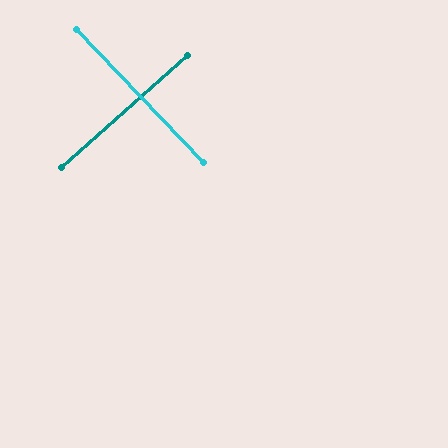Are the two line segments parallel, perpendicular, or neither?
Perpendicular — they meet at approximately 88°.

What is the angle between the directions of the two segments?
Approximately 88 degrees.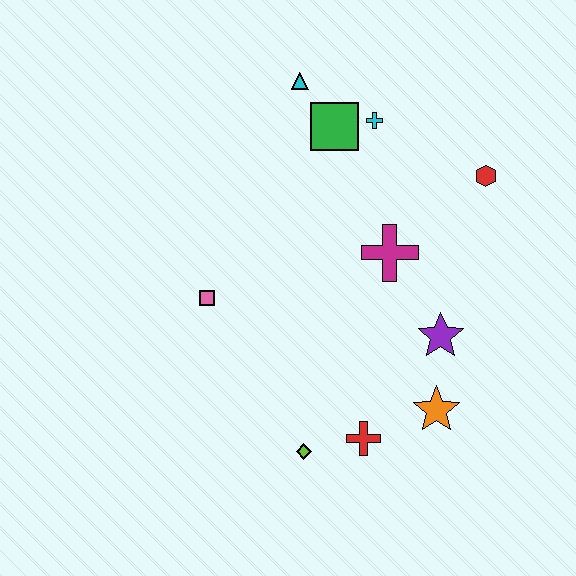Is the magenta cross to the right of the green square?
Yes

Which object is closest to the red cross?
The lime diamond is closest to the red cross.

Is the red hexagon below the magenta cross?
No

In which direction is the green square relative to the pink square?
The green square is above the pink square.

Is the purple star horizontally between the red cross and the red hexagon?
Yes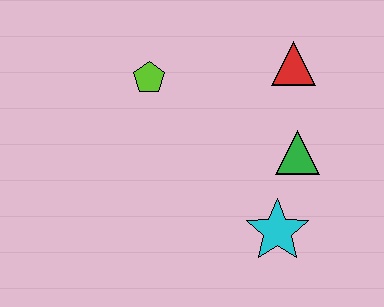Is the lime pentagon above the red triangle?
No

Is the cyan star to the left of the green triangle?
Yes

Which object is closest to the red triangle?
The green triangle is closest to the red triangle.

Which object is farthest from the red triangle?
The cyan star is farthest from the red triangle.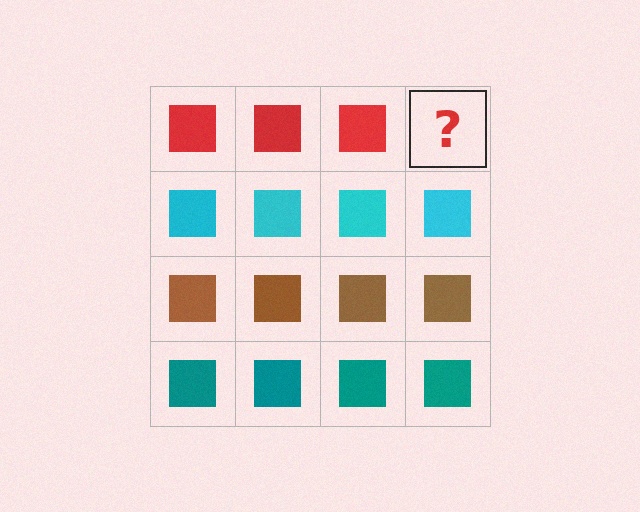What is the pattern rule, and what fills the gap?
The rule is that each row has a consistent color. The gap should be filled with a red square.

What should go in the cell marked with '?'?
The missing cell should contain a red square.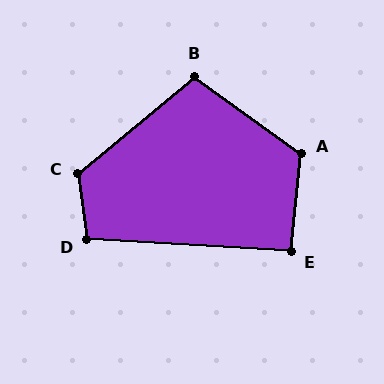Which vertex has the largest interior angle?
C, at approximately 122 degrees.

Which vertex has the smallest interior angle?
E, at approximately 92 degrees.